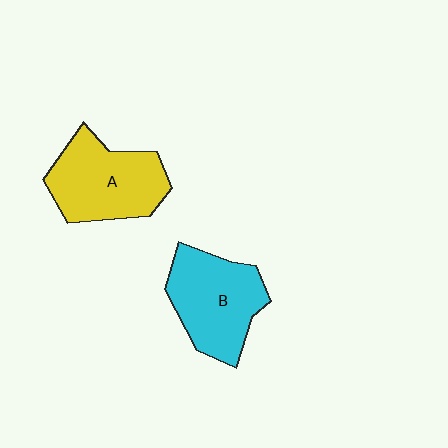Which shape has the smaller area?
Shape B (cyan).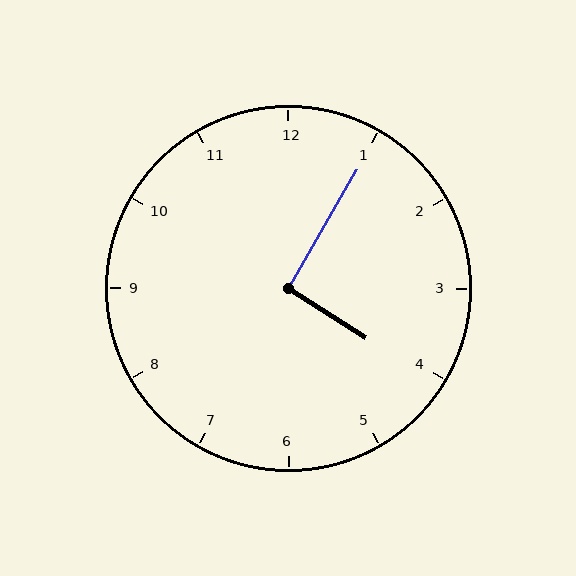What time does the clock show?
4:05.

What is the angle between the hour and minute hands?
Approximately 92 degrees.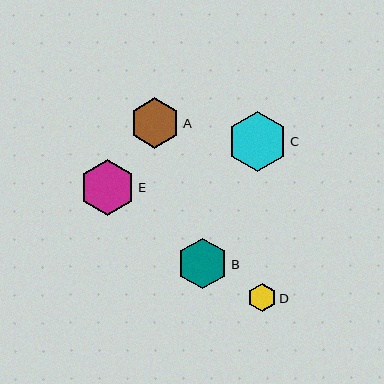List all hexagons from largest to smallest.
From largest to smallest: C, E, B, A, D.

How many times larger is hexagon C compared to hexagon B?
Hexagon C is approximately 1.2 times the size of hexagon B.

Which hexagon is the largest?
Hexagon C is the largest with a size of approximately 59 pixels.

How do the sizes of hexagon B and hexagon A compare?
Hexagon B and hexagon A are approximately the same size.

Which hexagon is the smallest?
Hexagon D is the smallest with a size of approximately 28 pixels.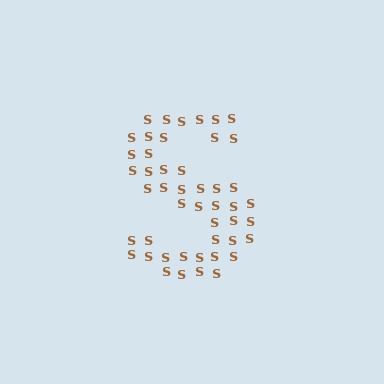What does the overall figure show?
The overall figure shows the letter S.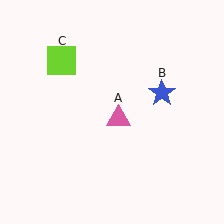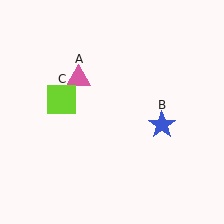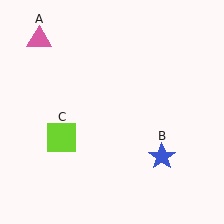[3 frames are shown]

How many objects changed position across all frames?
3 objects changed position: pink triangle (object A), blue star (object B), lime square (object C).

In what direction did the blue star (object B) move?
The blue star (object B) moved down.